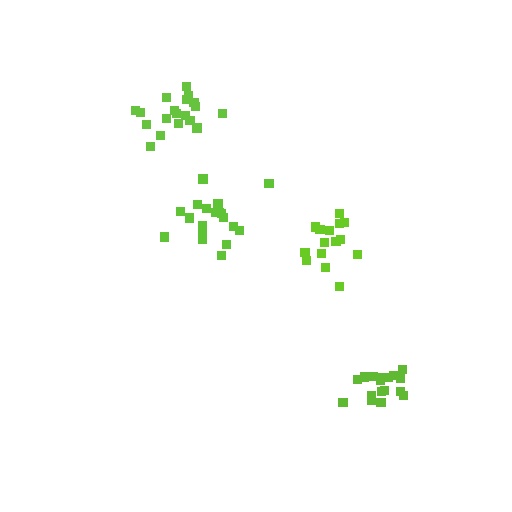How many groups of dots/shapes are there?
There are 4 groups.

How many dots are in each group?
Group 1: 17 dots, Group 2: 19 dots, Group 3: 15 dots, Group 4: 19 dots (70 total).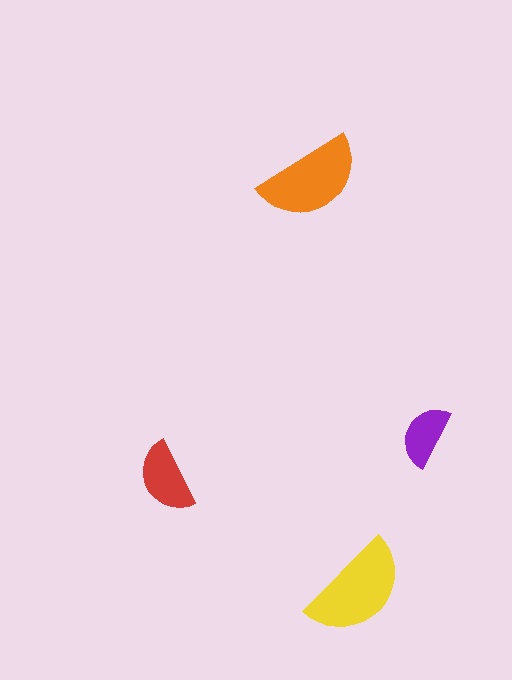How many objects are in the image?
There are 4 objects in the image.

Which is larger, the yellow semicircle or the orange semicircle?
The yellow one.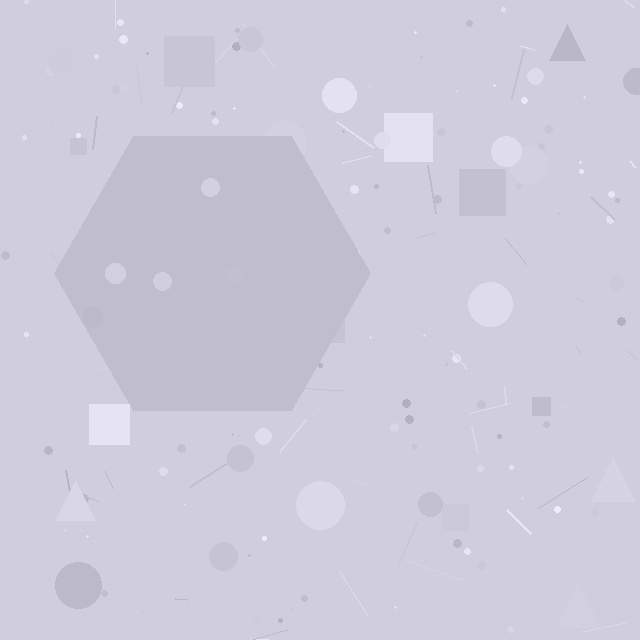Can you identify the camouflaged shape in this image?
The camouflaged shape is a hexagon.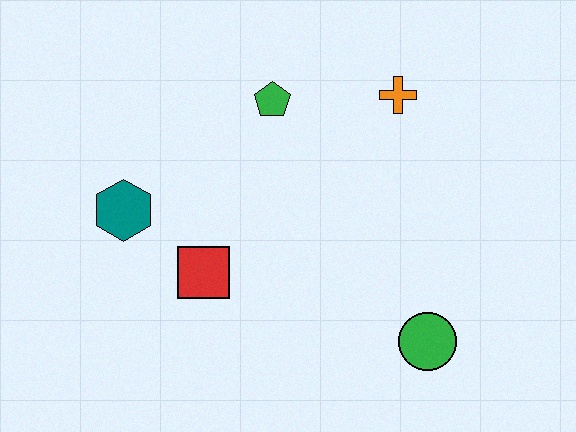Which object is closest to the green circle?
The red square is closest to the green circle.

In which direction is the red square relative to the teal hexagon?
The red square is to the right of the teal hexagon.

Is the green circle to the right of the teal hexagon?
Yes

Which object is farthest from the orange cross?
The teal hexagon is farthest from the orange cross.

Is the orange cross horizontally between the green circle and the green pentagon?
Yes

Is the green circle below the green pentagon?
Yes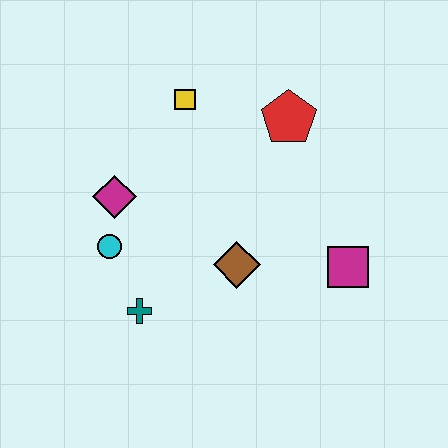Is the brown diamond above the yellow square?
No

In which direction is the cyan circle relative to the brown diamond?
The cyan circle is to the left of the brown diamond.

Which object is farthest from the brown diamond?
The yellow square is farthest from the brown diamond.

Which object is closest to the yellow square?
The red pentagon is closest to the yellow square.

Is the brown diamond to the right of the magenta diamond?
Yes